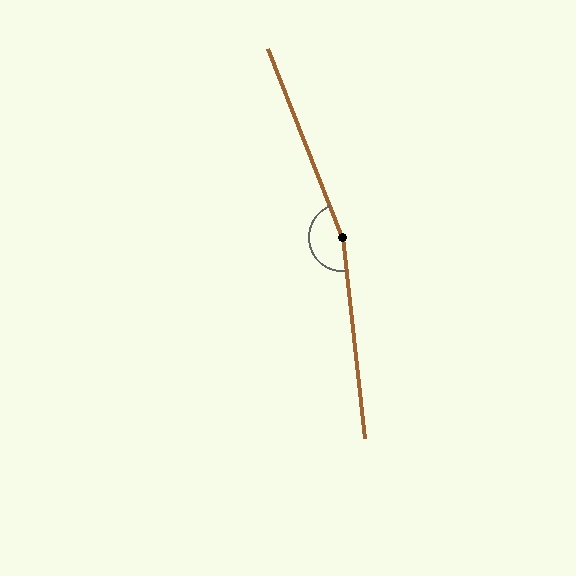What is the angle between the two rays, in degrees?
Approximately 165 degrees.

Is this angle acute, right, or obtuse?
It is obtuse.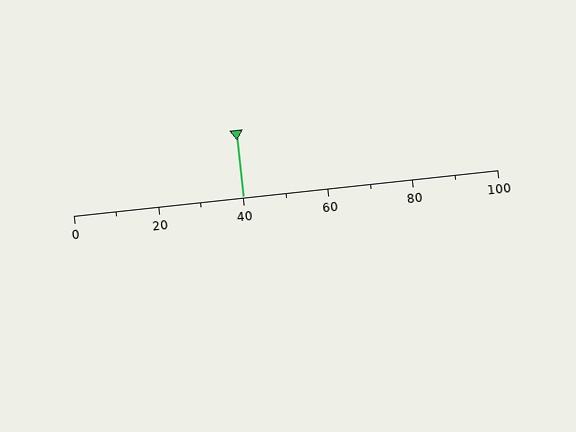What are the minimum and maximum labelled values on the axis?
The axis runs from 0 to 100.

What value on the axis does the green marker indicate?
The marker indicates approximately 40.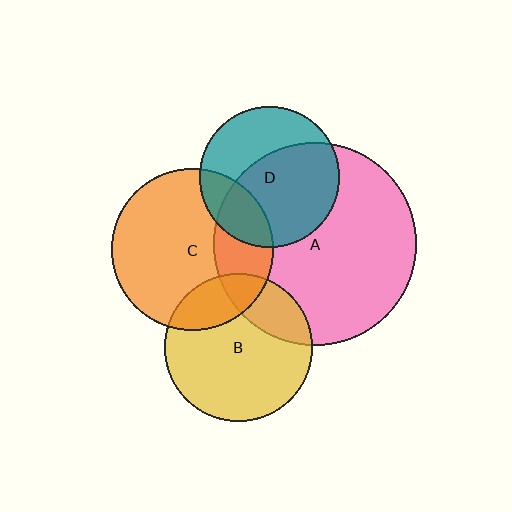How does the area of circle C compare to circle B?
Approximately 1.2 times.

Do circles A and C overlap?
Yes.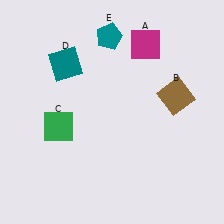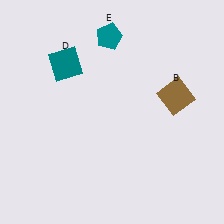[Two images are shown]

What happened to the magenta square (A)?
The magenta square (A) was removed in Image 2. It was in the top-right area of Image 1.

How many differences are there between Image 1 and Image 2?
There are 2 differences between the two images.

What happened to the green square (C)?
The green square (C) was removed in Image 2. It was in the bottom-left area of Image 1.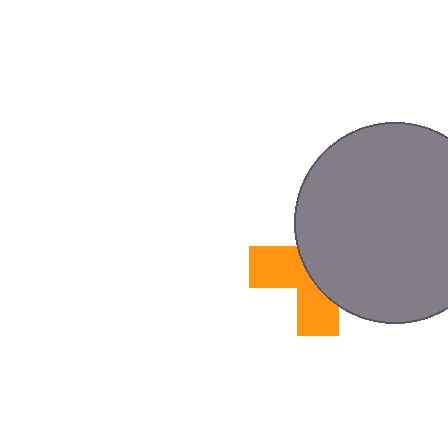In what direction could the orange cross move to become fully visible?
The orange cross could move left. That would shift it out from behind the gray circle entirely.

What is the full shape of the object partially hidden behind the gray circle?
The partially hidden object is an orange cross.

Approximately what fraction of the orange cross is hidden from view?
Roughly 58% of the orange cross is hidden behind the gray circle.